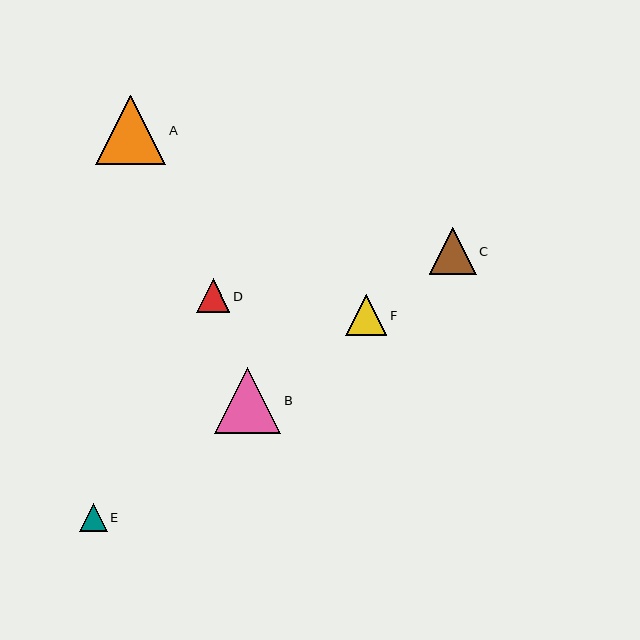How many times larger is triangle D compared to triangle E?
Triangle D is approximately 1.2 times the size of triangle E.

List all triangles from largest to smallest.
From largest to smallest: A, B, C, F, D, E.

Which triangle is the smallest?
Triangle E is the smallest with a size of approximately 28 pixels.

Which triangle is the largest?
Triangle A is the largest with a size of approximately 70 pixels.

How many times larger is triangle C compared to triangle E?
Triangle C is approximately 1.7 times the size of triangle E.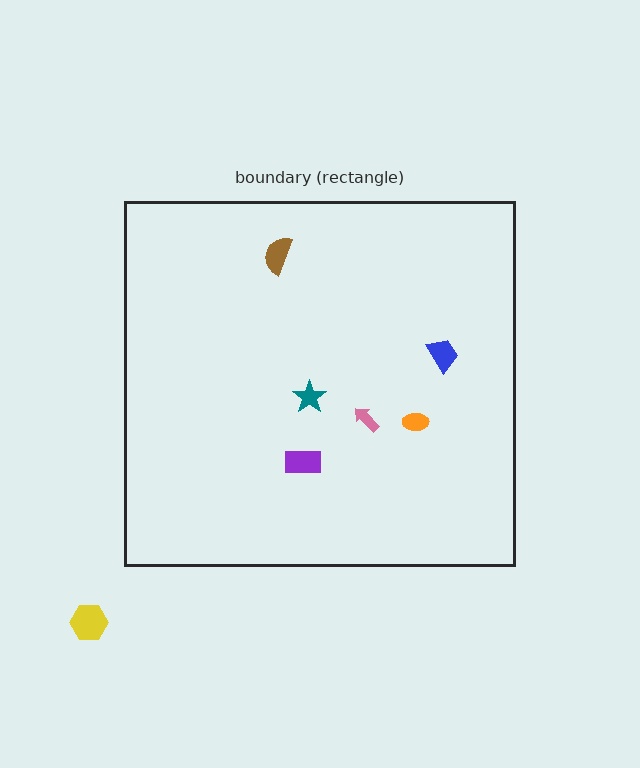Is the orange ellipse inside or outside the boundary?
Inside.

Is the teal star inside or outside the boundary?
Inside.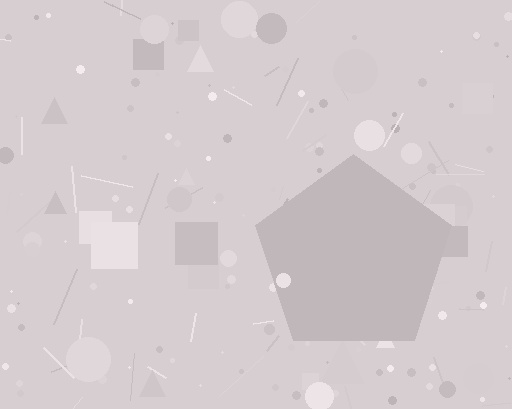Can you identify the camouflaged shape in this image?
The camouflaged shape is a pentagon.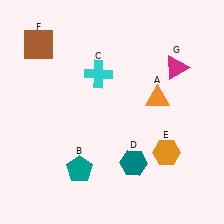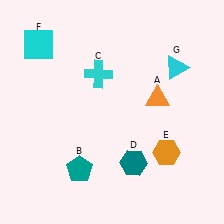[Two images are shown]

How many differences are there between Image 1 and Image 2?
There are 2 differences between the two images.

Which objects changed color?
F changed from brown to cyan. G changed from magenta to cyan.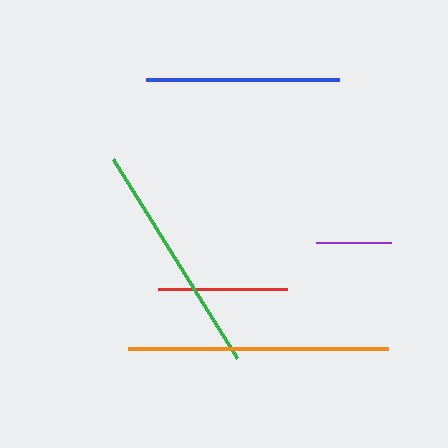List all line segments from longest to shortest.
From longest to shortest: orange, green, blue, red, purple.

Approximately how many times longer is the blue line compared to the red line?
The blue line is approximately 1.5 times the length of the red line.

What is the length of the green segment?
The green segment is approximately 234 pixels long.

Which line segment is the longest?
The orange line is the longest at approximately 259 pixels.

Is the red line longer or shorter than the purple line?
The red line is longer than the purple line.